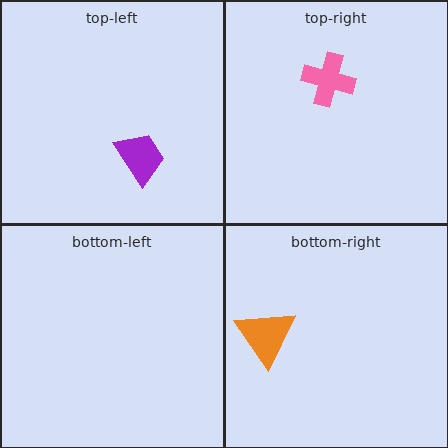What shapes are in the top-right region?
The pink cross.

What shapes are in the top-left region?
The purple trapezoid.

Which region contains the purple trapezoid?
The top-left region.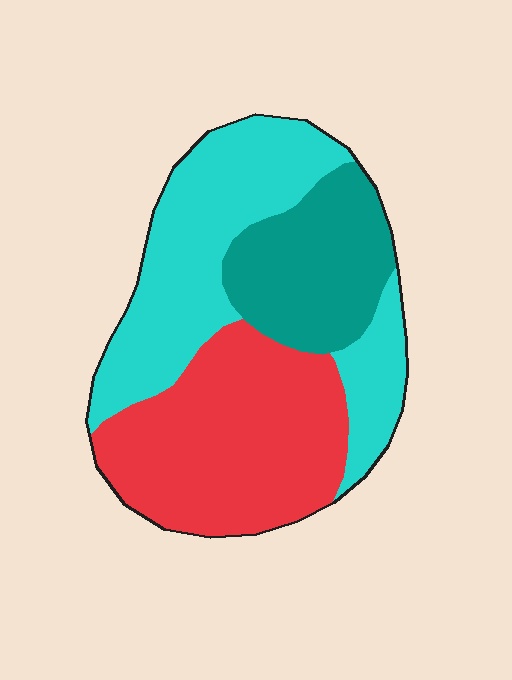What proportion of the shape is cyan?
Cyan covers 40% of the shape.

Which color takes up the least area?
Teal, at roughly 20%.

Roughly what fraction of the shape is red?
Red takes up about three eighths (3/8) of the shape.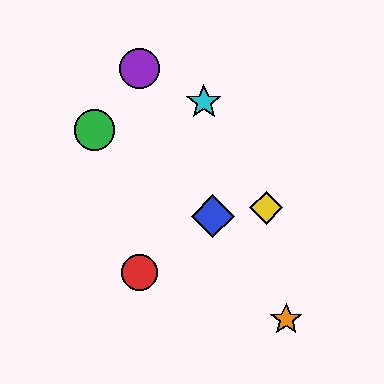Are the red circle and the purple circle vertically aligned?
Yes, both are at x≈139.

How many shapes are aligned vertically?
2 shapes (the red circle, the purple circle) are aligned vertically.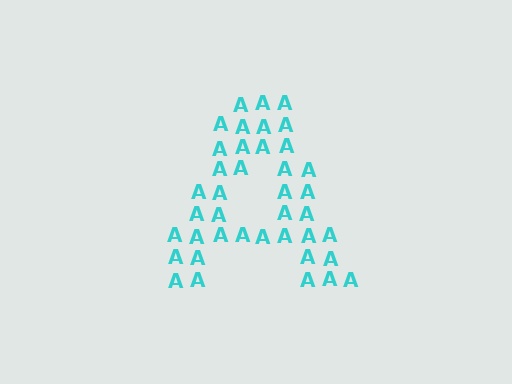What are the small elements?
The small elements are letter A's.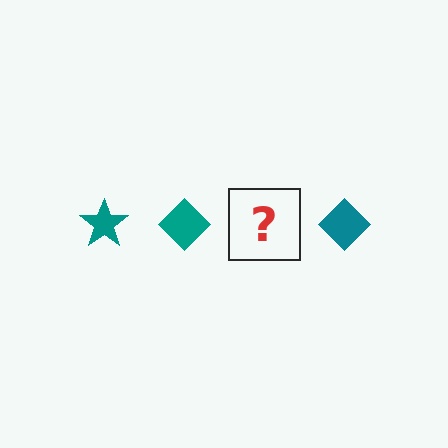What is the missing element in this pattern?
The missing element is a teal star.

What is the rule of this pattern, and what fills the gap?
The rule is that the pattern cycles through star, diamond shapes in teal. The gap should be filled with a teal star.